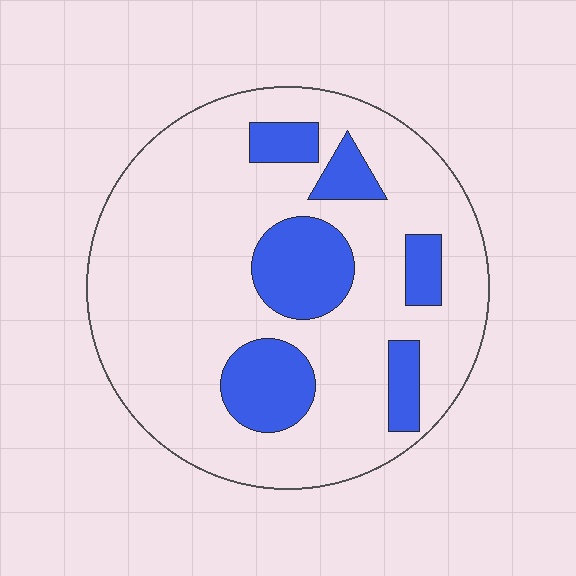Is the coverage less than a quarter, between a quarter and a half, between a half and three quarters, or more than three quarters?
Less than a quarter.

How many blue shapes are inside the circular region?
6.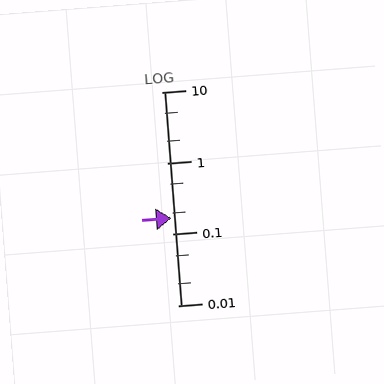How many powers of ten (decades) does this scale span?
The scale spans 3 decades, from 0.01 to 10.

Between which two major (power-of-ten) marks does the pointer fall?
The pointer is between 0.1 and 1.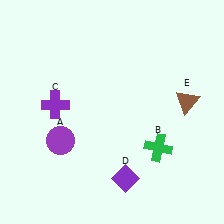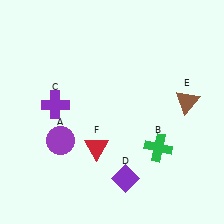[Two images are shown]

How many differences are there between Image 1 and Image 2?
There is 1 difference between the two images.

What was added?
A red triangle (F) was added in Image 2.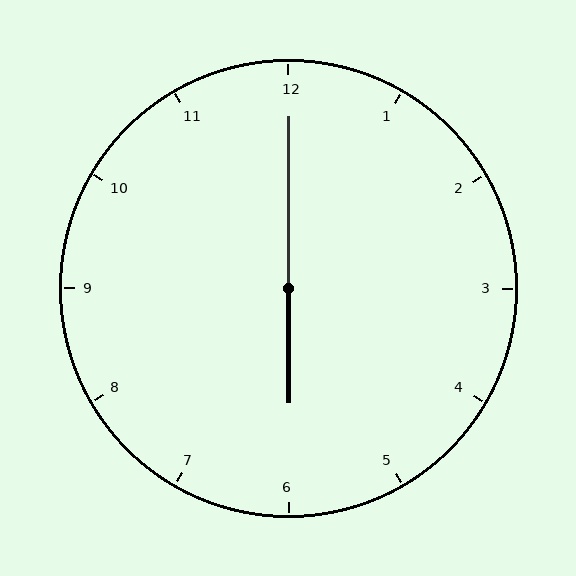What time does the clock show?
6:00.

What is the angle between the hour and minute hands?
Approximately 180 degrees.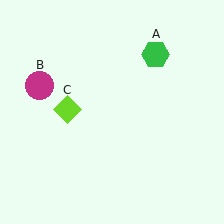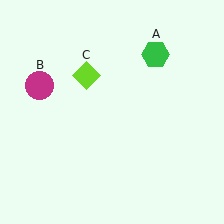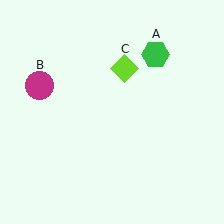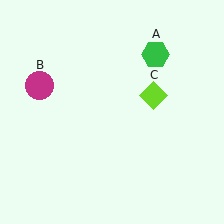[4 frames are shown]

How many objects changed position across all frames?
1 object changed position: lime diamond (object C).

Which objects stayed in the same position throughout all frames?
Green hexagon (object A) and magenta circle (object B) remained stationary.